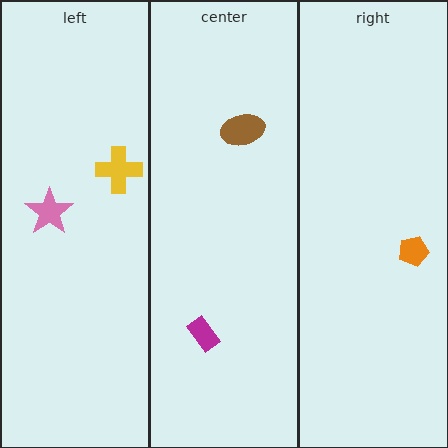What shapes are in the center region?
The brown ellipse, the magenta rectangle.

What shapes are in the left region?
The pink star, the yellow cross.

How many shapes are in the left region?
2.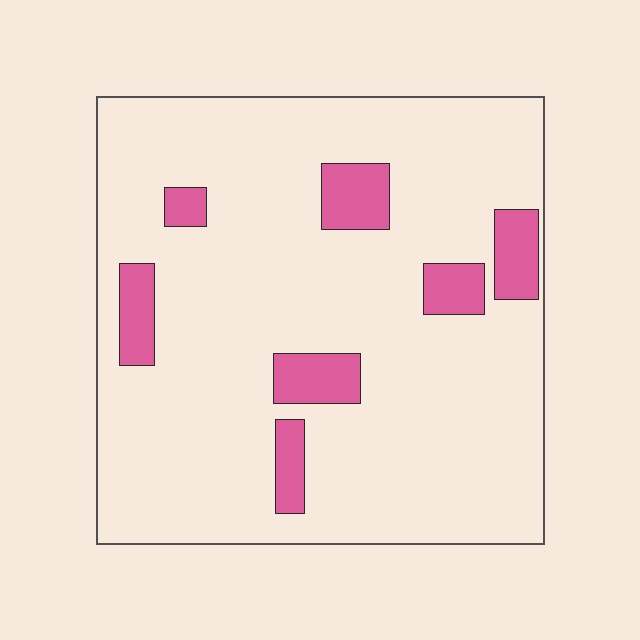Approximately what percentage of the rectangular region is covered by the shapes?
Approximately 10%.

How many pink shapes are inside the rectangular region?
7.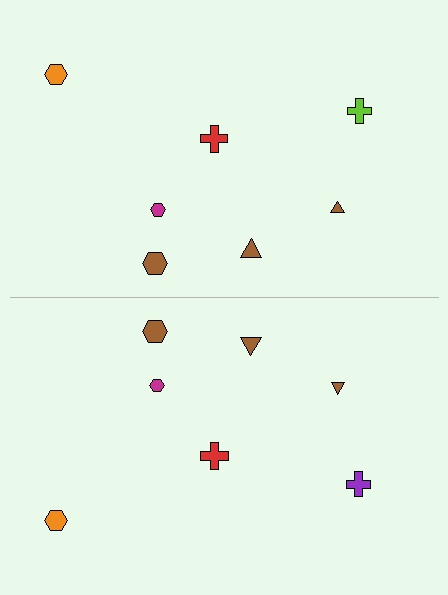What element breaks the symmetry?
The purple cross on the bottom side breaks the symmetry — its mirror counterpart is lime.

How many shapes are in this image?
There are 14 shapes in this image.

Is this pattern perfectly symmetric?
No, the pattern is not perfectly symmetric. The purple cross on the bottom side breaks the symmetry — its mirror counterpart is lime.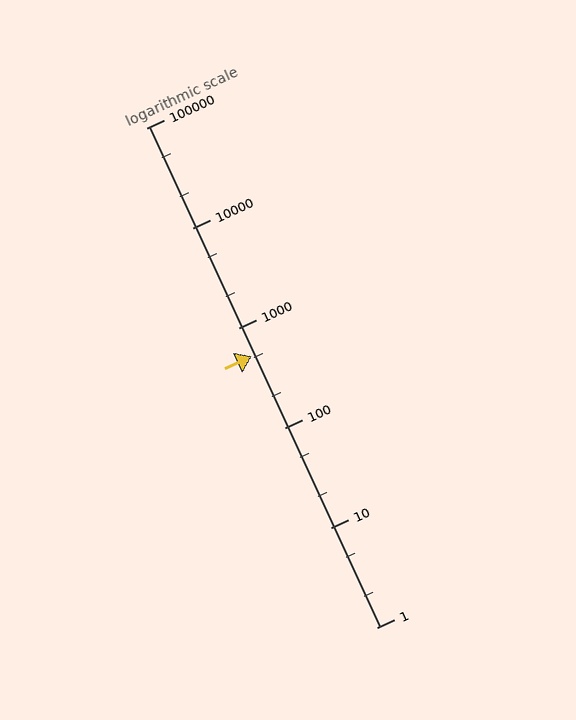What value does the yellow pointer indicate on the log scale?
The pointer indicates approximately 520.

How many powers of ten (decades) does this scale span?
The scale spans 5 decades, from 1 to 100000.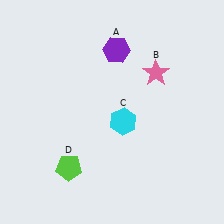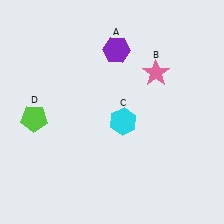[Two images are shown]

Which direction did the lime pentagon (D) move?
The lime pentagon (D) moved up.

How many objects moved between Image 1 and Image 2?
1 object moved between the two images.